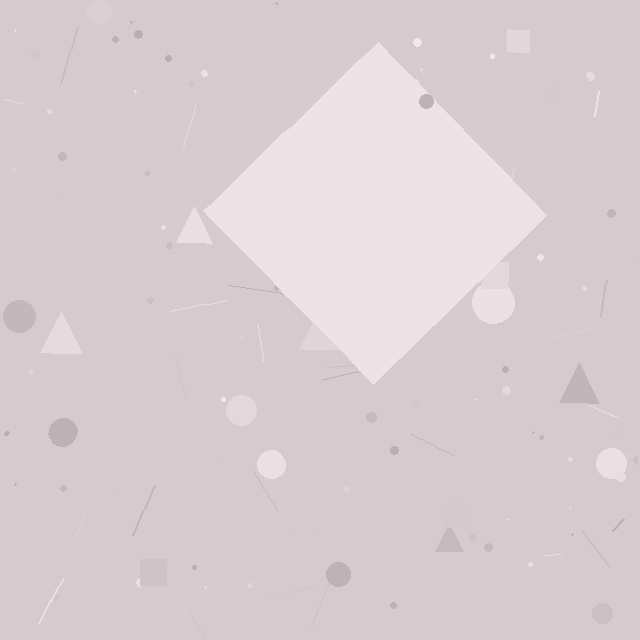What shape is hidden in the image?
A diamond is hidden in the image.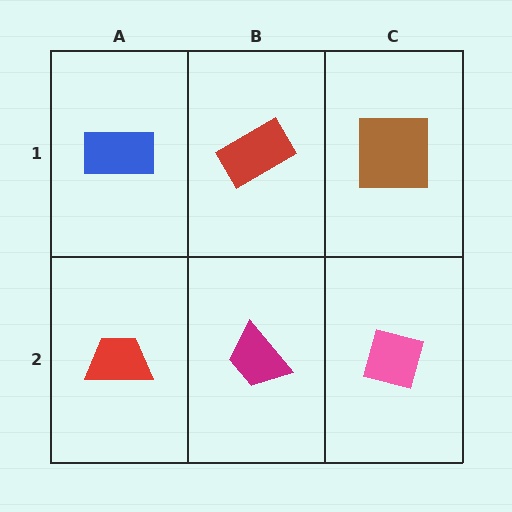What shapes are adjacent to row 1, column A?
A red trapezoid (row 2, column A), a red rectangle (row 1, column B).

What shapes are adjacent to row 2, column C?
A brown square (row 1, column C), a magenta trapezoid (row 2, column B).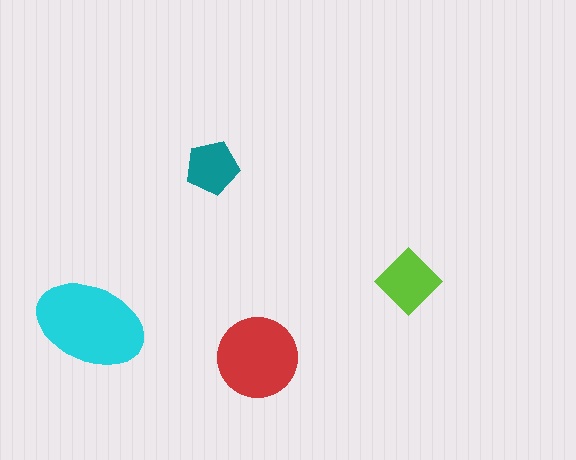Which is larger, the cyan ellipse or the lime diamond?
The cyan ellipse.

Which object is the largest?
The cyan ellipse.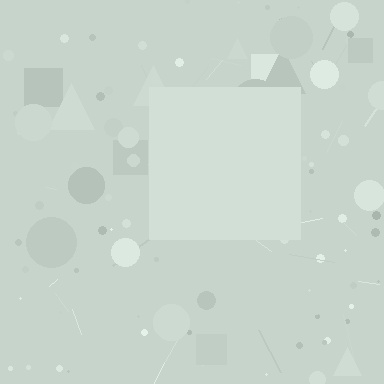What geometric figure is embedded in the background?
A square is embedded in the background.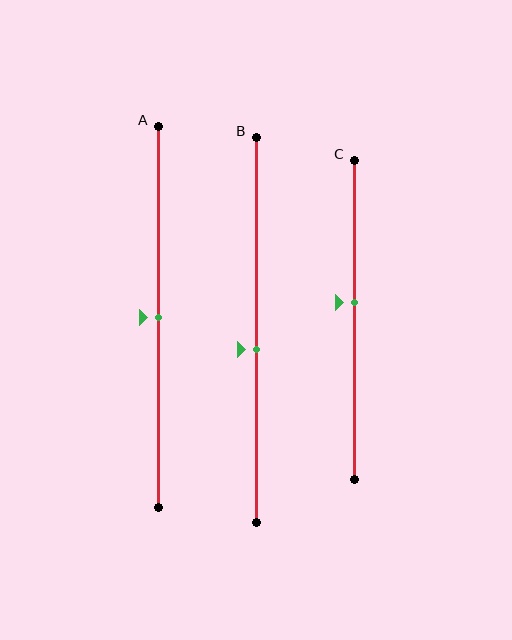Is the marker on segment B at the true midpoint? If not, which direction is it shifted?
No, the marker on segment B is shifted downward by about 5% of the segment length.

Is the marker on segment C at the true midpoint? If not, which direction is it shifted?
No, the marker on segment C is shifted upward by about 5% of the segment length.